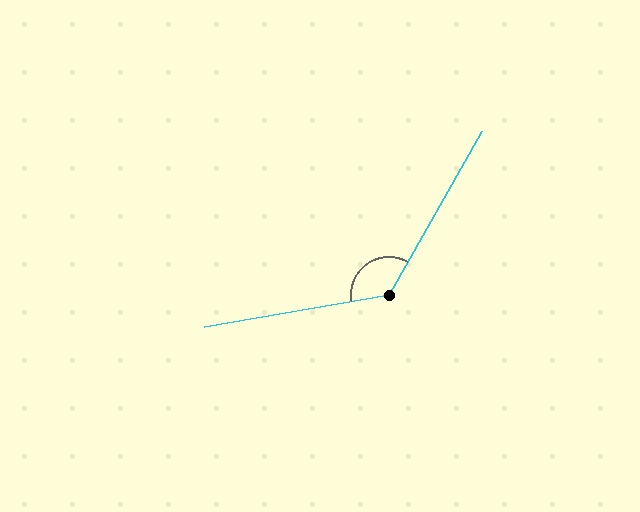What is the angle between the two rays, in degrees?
Approximately 130 degrees.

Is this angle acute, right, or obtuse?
It is obtuse.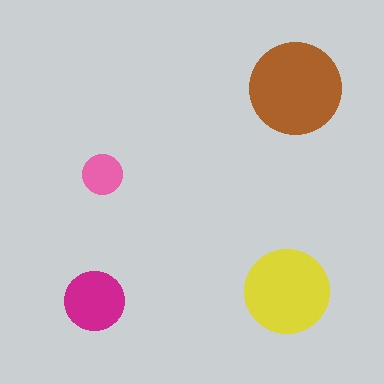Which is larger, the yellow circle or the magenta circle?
The yellow one.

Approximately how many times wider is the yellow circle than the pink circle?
About 2 times wider.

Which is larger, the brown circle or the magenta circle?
The brown one.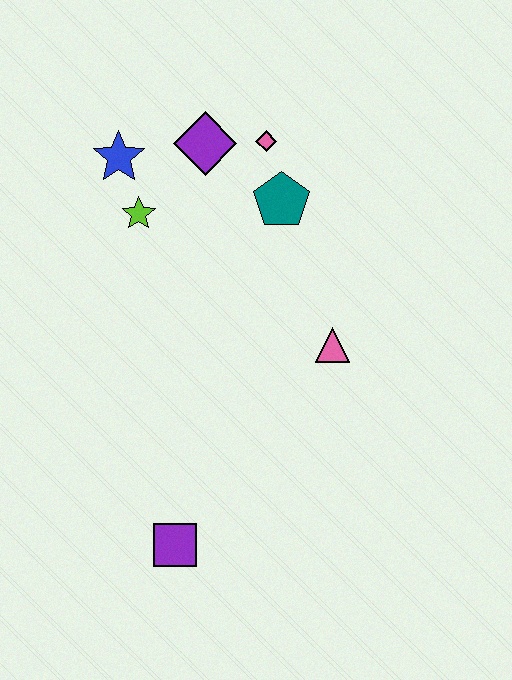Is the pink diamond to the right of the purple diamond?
Yes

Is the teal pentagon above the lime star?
Yes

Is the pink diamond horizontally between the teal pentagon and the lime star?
Yes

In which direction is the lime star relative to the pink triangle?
The lime star is to the left of the pink triangle.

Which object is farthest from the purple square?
The pink diamond is farthest from the purple square.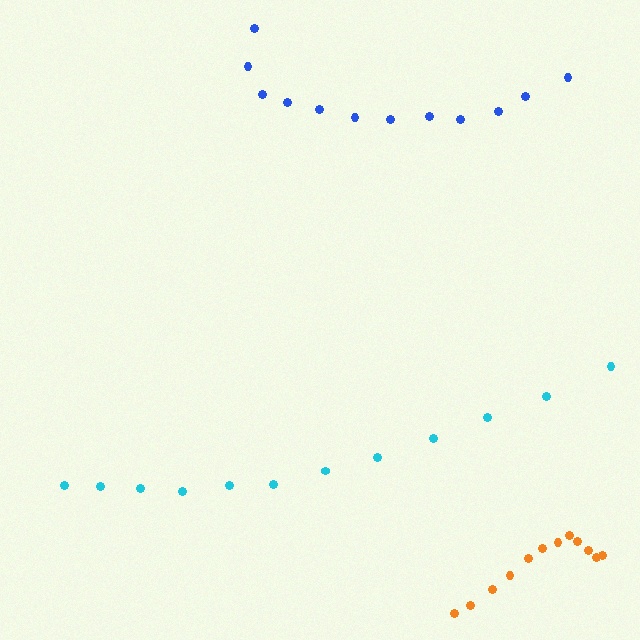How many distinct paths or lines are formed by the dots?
There are 3 distinct paths.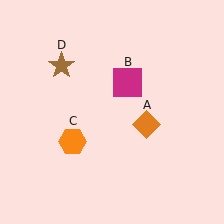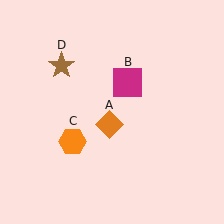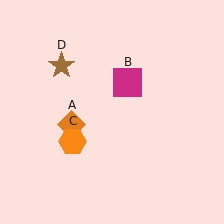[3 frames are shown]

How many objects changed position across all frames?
1 object changed position: orange diamond (object A).